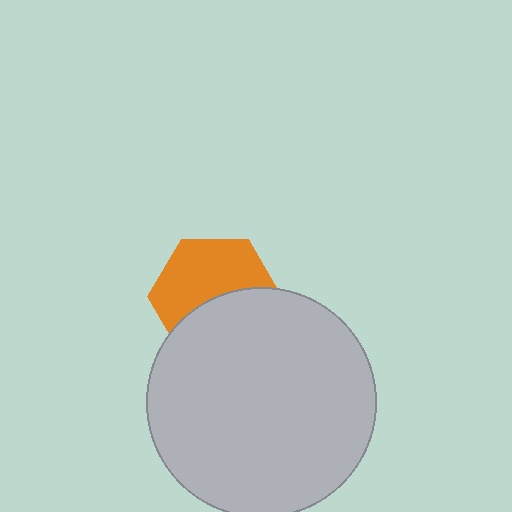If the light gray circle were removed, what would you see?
You would see the complete orange hexagon.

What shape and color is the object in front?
The object in front is a light gray circle.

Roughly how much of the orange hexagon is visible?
About half of it is visible (roughly 55%).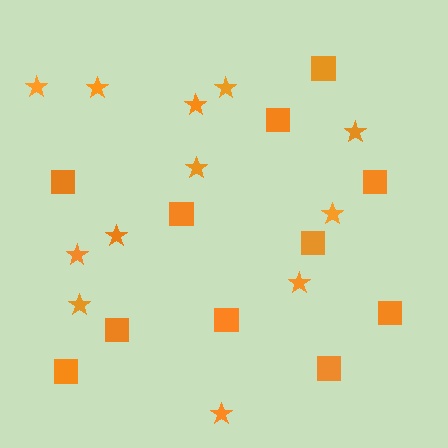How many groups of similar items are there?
There are 2 groups: one group of squares (11) and one group of stars (12).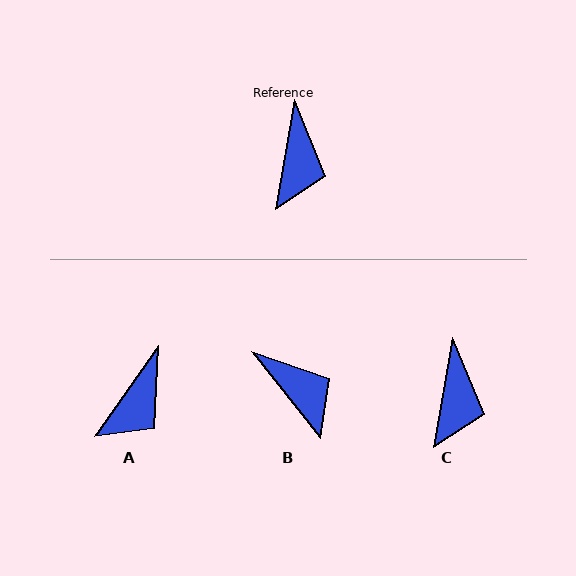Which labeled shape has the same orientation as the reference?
C.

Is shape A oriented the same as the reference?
No, it is off by about 25 degrees.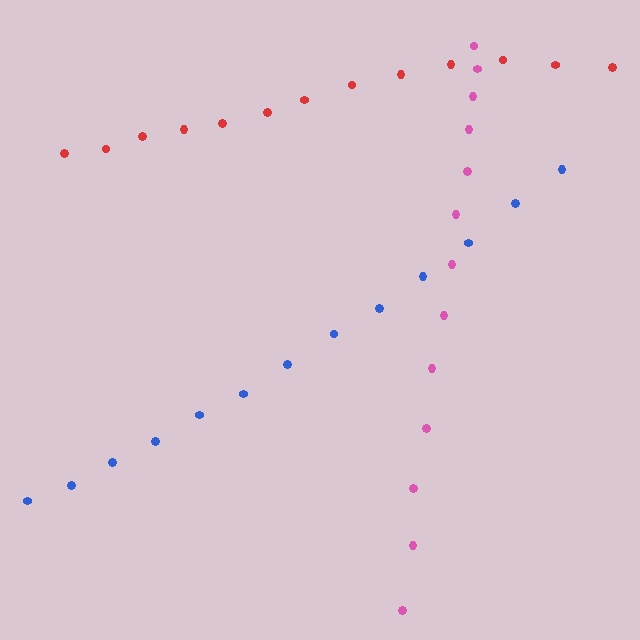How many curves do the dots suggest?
There are 3 distinct paths.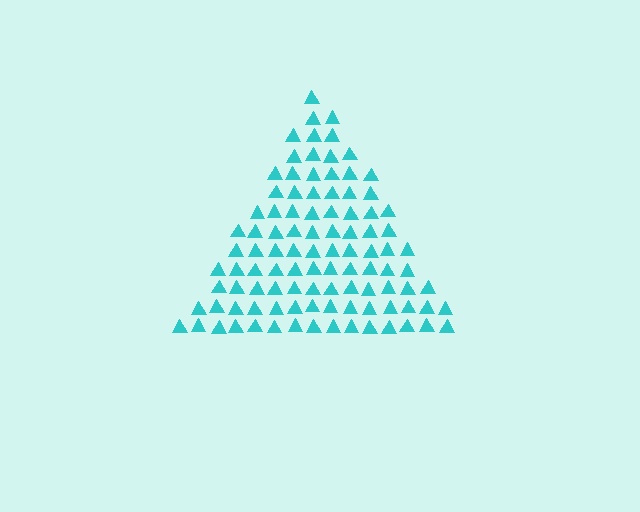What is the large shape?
The large shape is a triangle.